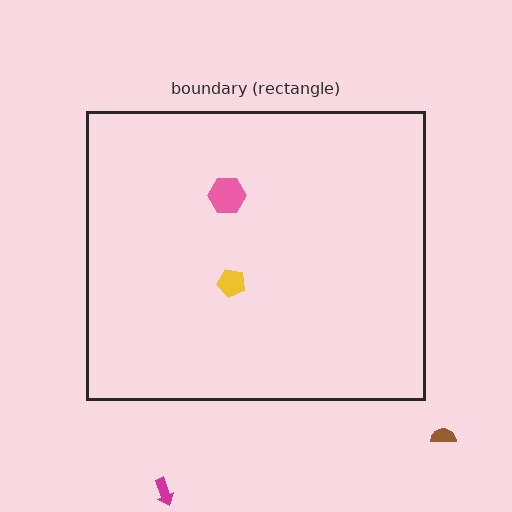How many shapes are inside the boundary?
2 inside, 2 outside.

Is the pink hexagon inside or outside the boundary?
Inside.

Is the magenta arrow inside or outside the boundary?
Outside.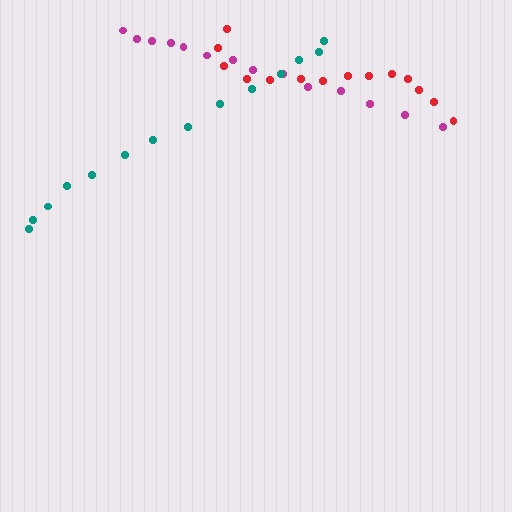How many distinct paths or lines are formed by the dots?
There are 3 distinct paths.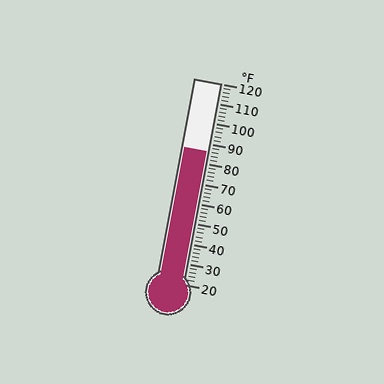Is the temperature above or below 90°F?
The temperature is below 90°F.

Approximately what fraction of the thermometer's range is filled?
The thermometer is filled to approximately 65% of its range.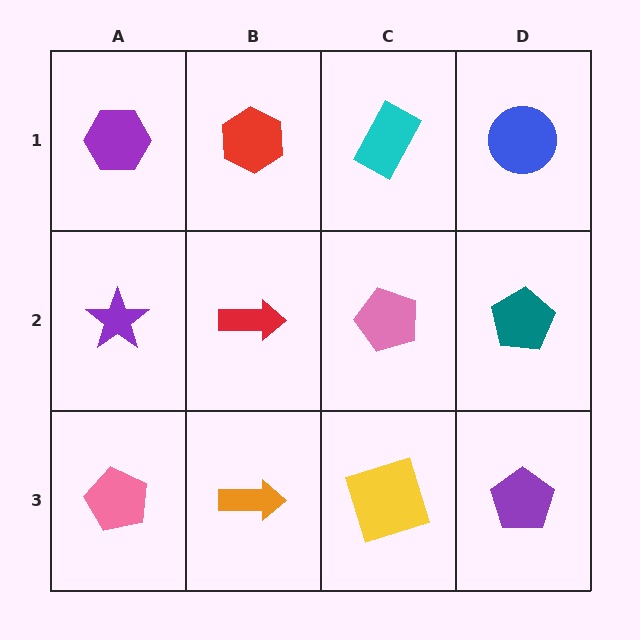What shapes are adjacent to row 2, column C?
A cyan rectangle (row 1, column C), a yellow square (row 3, column C), a red arrow (row 2, column B), a teal pentagon (row 2, column D).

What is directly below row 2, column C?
A yellow square.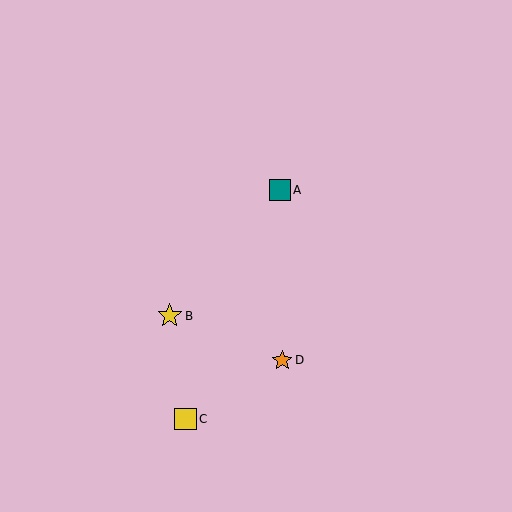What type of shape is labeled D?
Shape D is an orange star.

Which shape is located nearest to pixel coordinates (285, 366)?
The orange star (labeled D) at (282, 360) is nearest to that location.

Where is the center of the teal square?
The center of the teal square is at (280, 190).